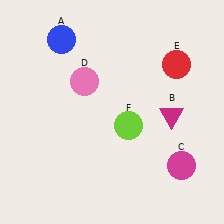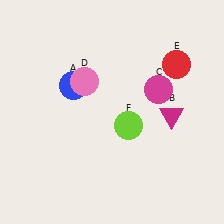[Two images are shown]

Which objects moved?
The objects that moved are: the blue circle (A), the magenta circle (C).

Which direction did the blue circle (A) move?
The blue circle (A) moved down.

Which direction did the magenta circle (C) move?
The magenta circle (C) moved up.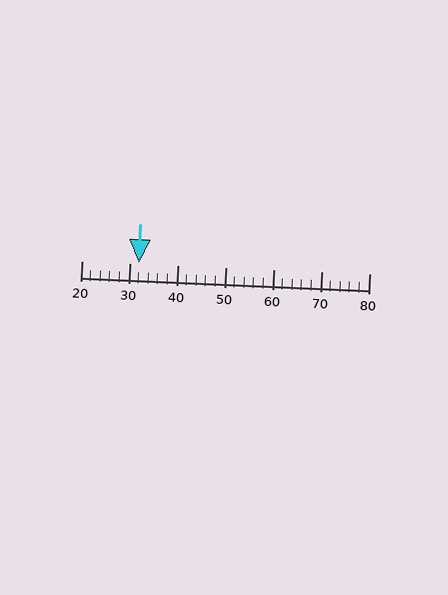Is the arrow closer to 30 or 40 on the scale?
The arrow is closer to 30.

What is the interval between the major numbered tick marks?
The major tick marks are spaced 10 units apart.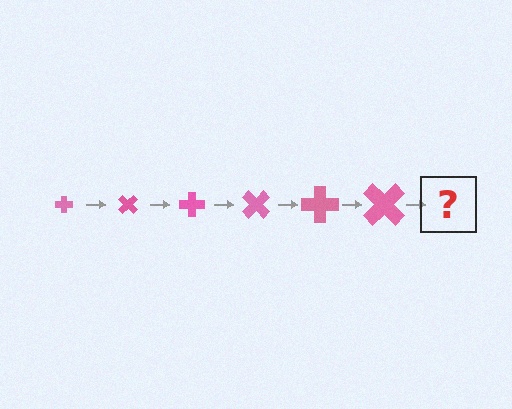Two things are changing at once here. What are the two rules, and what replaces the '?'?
The two rules are that the cross grows larger each step and it rotates 45 degrees each step. The '?' should be a cross, larger than the previous one and rotated 270 degrees from the start.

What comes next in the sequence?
The next element should be a cross, larger than the previous one and rotated 270 degrees from the start.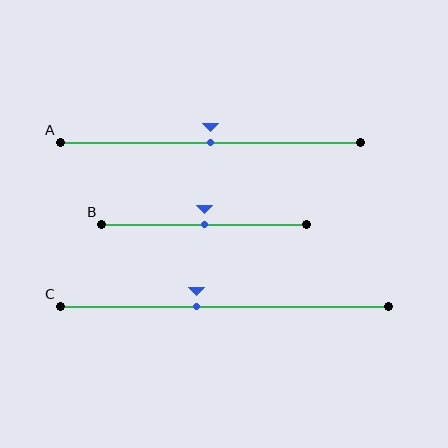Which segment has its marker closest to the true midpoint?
Segment A has its marker closest to the true midpoint.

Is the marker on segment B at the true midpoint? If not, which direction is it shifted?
Yes, the marker on segment B is at the true midpoint.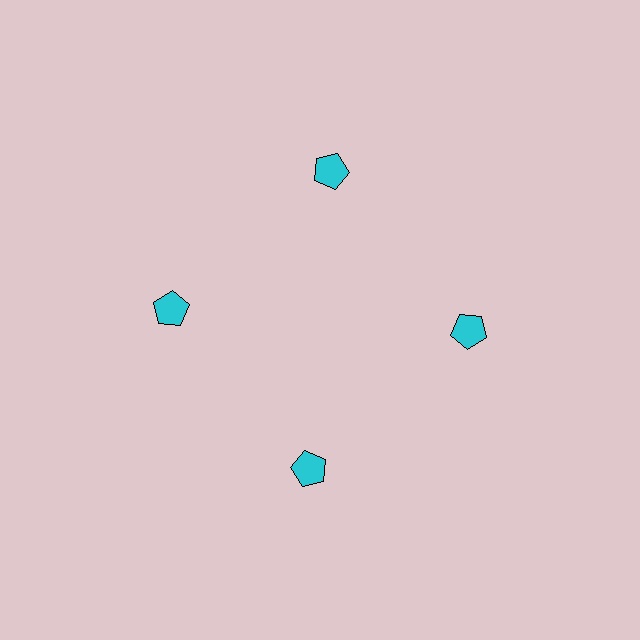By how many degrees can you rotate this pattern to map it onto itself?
The pattern maps onto itself every 90 degrees of rotation.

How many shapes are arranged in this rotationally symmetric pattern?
There are 4 shapes, arranged in 4 groups of 1.